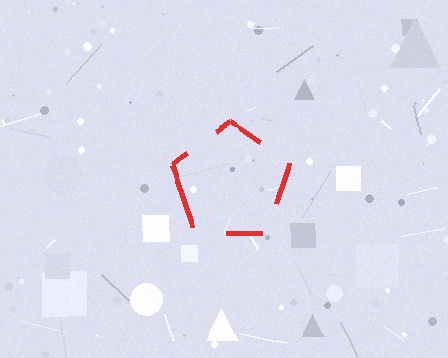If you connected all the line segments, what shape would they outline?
They would outline a pentagon.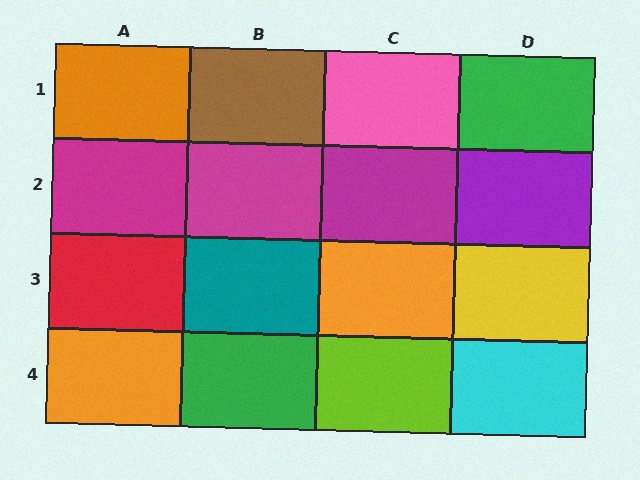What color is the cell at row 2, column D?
Purple.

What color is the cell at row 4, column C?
Lime.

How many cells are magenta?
3 cells are magenta.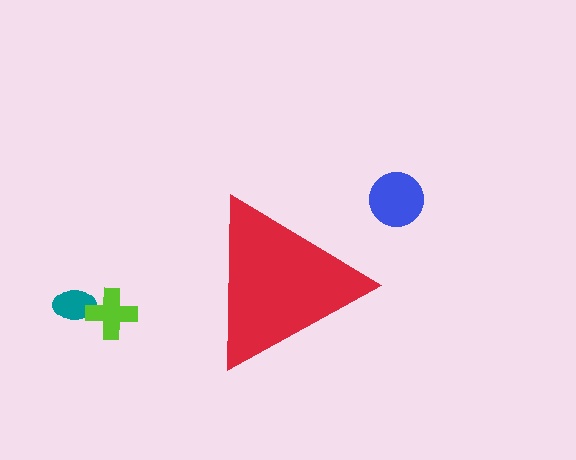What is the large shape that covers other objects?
A red triangle.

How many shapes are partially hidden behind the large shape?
0 shapes are partially hidden.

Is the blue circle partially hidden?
No, the blue circle is fully visible.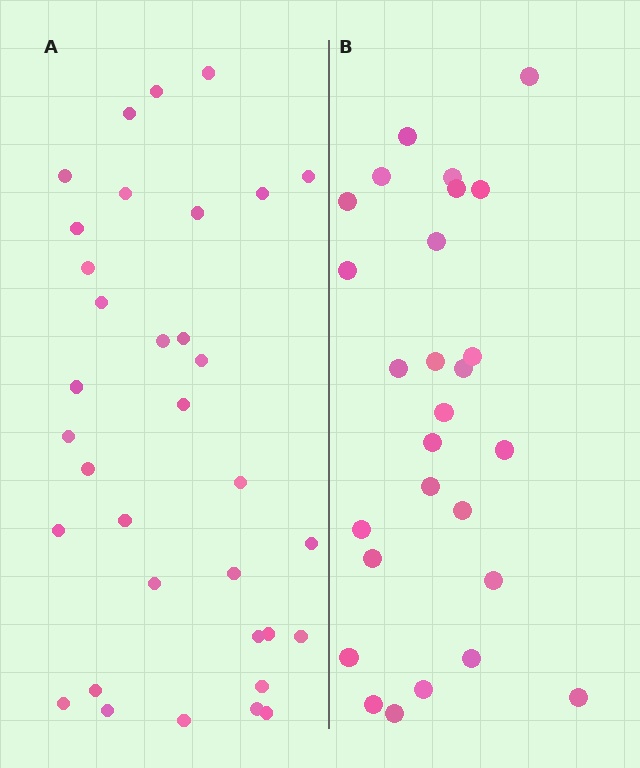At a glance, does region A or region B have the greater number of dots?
Region A (the left region) has more dots.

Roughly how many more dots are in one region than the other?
Region A has roughly 8 or so more dots than region B.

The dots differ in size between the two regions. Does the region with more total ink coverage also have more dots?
No. Region B has more total ink coverage because its dots are larger, but region A actually contains more individual dots. Total area can be misleading — the number of items is what matters here.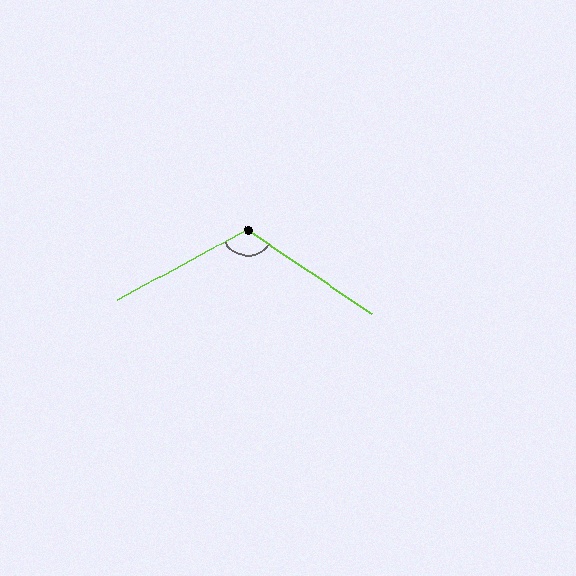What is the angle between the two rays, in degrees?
Approximately 118 degrees.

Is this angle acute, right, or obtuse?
It is obtuse.